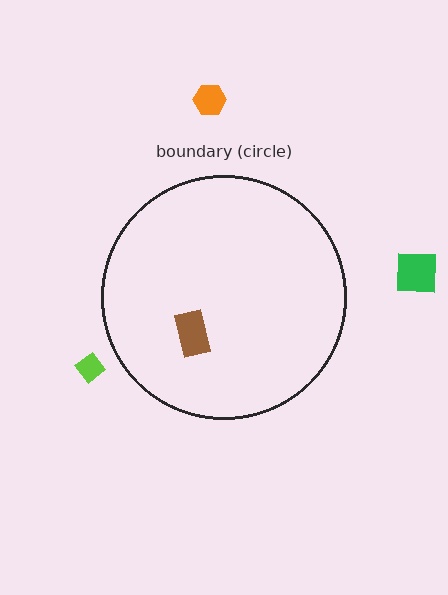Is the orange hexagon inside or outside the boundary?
Outside.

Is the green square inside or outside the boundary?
Outside.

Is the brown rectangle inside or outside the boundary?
Inside.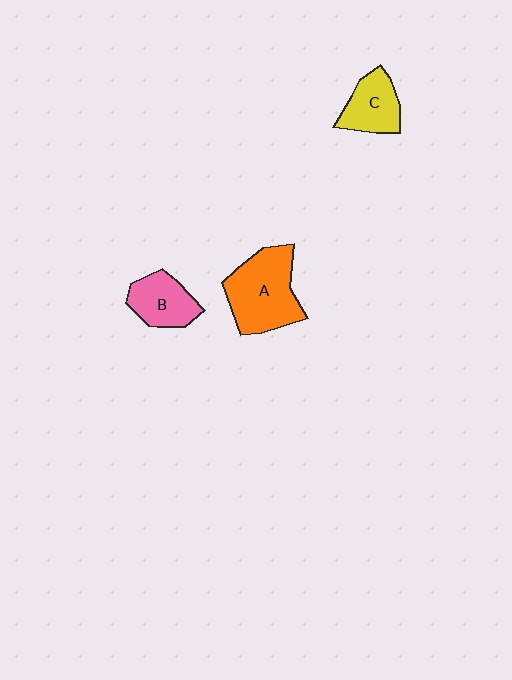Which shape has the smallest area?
Shape C (yellow).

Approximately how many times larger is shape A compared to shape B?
Approximately 1.7 times.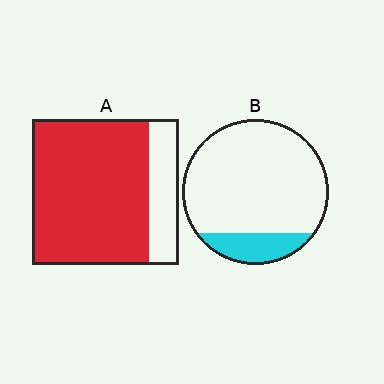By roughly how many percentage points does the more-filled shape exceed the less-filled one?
By roughly 65 percentage points (A over B).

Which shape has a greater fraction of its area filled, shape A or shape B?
Shape A.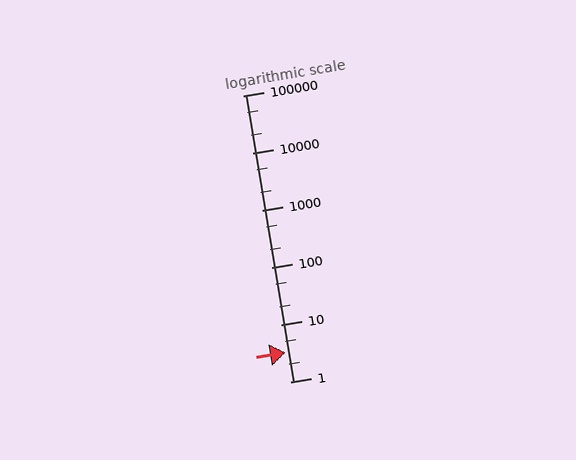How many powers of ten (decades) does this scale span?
The scale spans 5 decades, from 1 to 100000.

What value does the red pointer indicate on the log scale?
The pointer indicates approximately 3.2.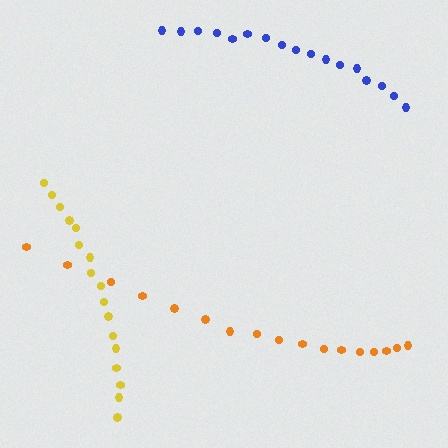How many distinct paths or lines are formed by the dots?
There are 3 distinct paths.